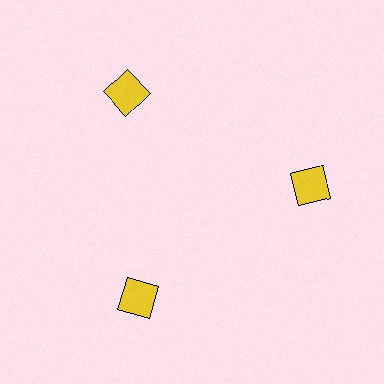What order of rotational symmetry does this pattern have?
This pattern has 3-fold rotational symmetry.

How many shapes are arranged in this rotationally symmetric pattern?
There are 3 shapes, arranged in 3 groups of 1.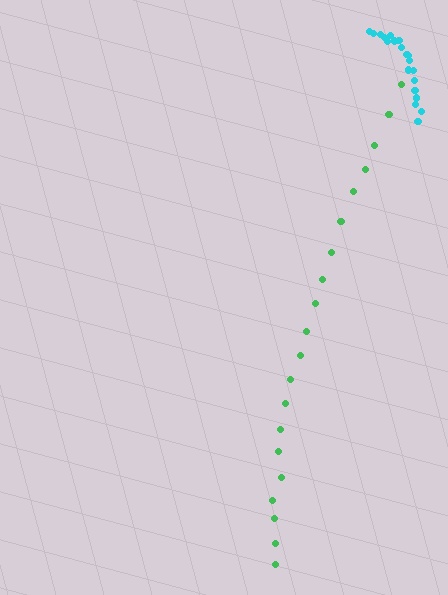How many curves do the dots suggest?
There are 2 distinct paths.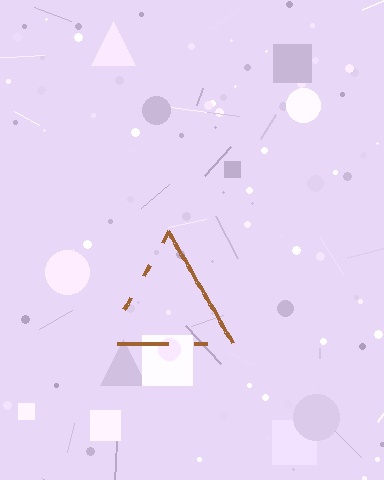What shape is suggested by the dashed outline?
The dashed outline suggests a triangle.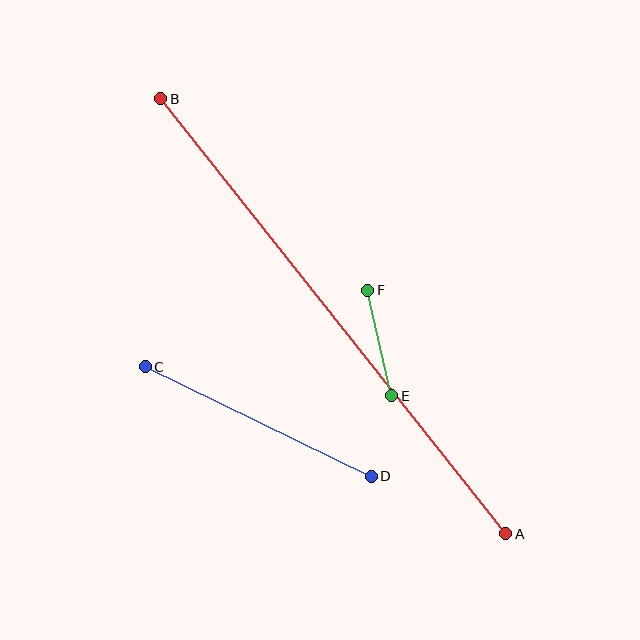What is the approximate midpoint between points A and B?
The midpoint is at approximately (333, 316) pixels.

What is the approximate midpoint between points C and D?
The midpoint is at approximately (258, 421) pixels.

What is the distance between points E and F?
The distance is approximately 108 pixels.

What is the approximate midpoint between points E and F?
The midpoint is at approximately (380, 343) pixels.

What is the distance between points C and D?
The distance is approximately 251 pixels.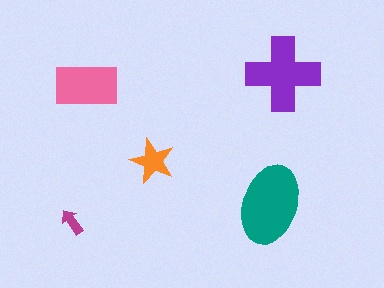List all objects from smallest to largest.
The magenta arrow, the orange star, the pink rectangle, the purple cross, the teal ellipse.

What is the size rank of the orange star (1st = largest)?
4th.